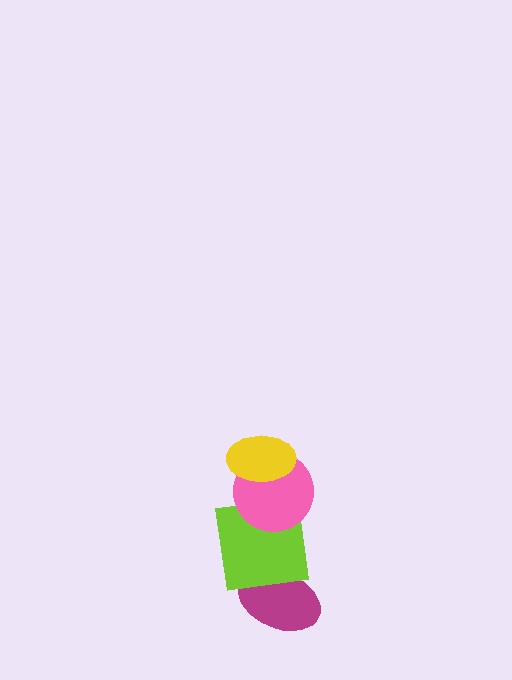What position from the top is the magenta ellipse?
The magenta ellipse is 4th from the top.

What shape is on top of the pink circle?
The yellow ellipse is on top of the pink circle.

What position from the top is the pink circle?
The pink circle is 2nd from the top.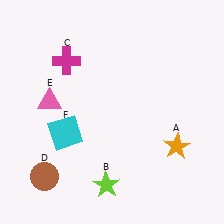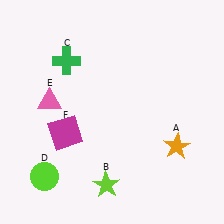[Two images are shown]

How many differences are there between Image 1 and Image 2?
There are 3 differences between the two images.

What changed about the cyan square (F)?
In Image 1, F is cyan. In Image 2, it changed to magenta.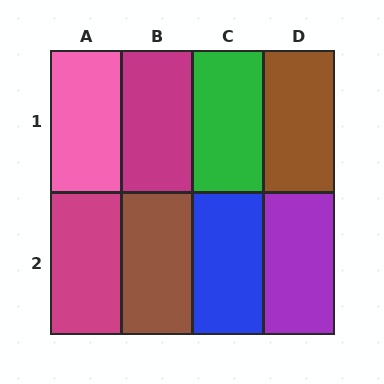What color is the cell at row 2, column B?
Brown.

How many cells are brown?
2 cells are brown.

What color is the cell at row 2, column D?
Purple.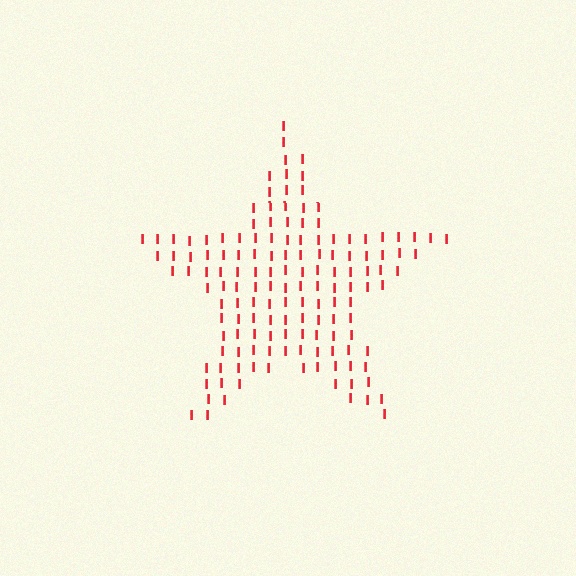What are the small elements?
The small elements are letter I's.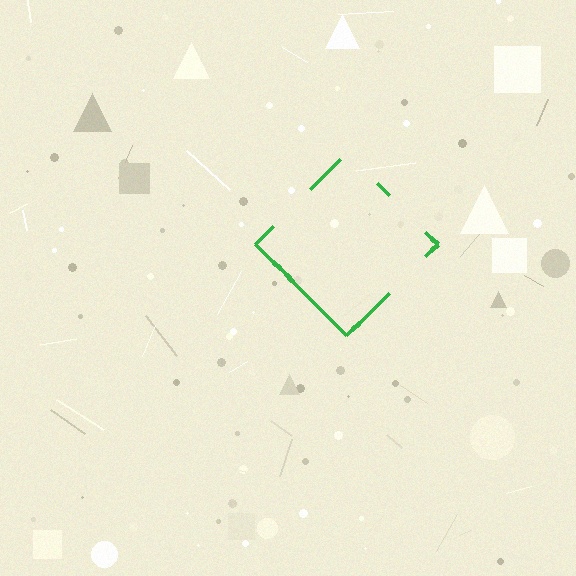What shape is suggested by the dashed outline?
The dashed outline suggests a diamond.